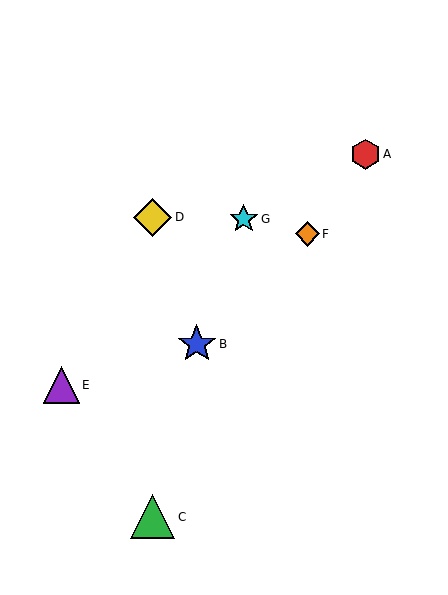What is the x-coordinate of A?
Object A is at x≈365.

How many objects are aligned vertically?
2 objects (C, D) are aligned vertically.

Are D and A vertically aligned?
No, D is at x≈153 and A is at x≈365.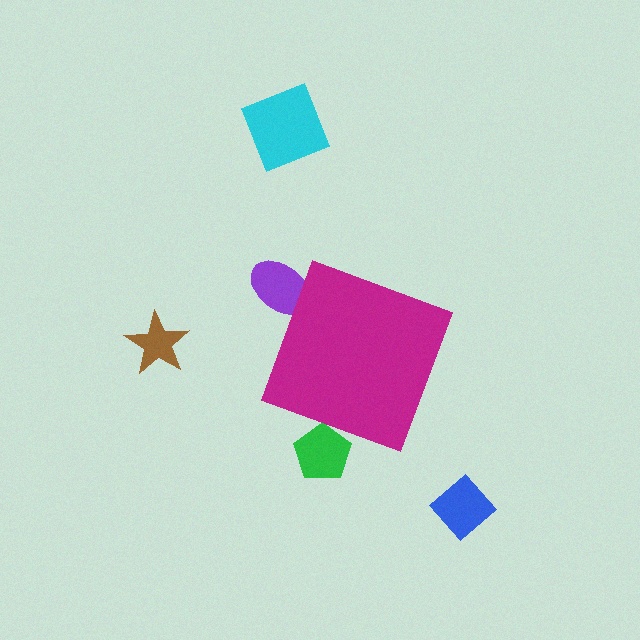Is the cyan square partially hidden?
No, the cyan square is fully visible.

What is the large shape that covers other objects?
A magenta diamond.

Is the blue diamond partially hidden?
No, the blue diamond is fully visible.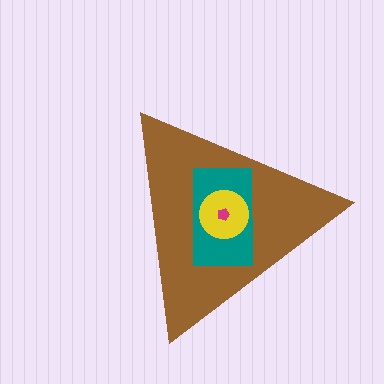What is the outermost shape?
The brown triangle.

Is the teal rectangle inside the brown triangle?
Yes.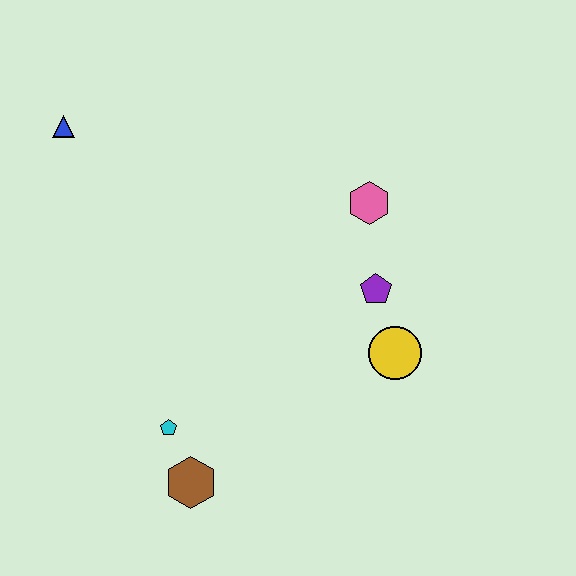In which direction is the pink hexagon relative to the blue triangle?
The pink hexagon is to the right of the blue triangle.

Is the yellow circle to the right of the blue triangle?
Yes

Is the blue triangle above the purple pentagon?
Yes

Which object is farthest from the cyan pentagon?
The blue triangle is farthest from the cyan pentagon.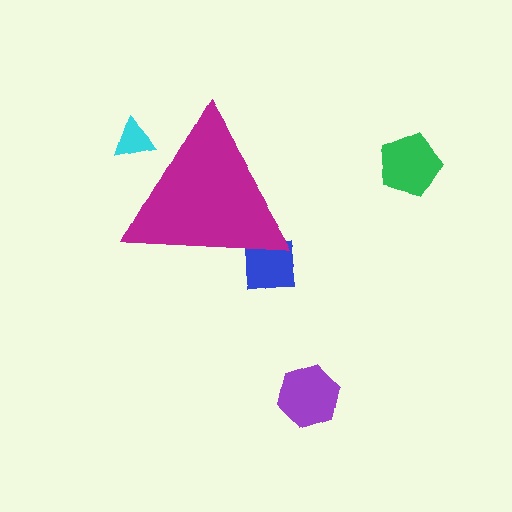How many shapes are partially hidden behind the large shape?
2 shapes are partially hidden.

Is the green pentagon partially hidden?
No, the green pentagon is fully visible.